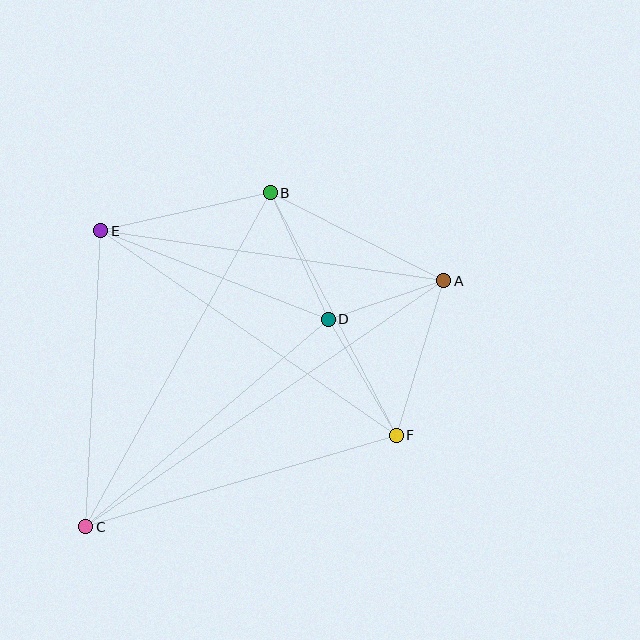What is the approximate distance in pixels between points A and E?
The distance between A and E is approximately 347 pixels.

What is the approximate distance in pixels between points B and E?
The distance between B and E is approximately 174 pixels.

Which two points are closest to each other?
Points A and D are closest to each other.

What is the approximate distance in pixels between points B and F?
The distance between B and F is approximately 273 pixels.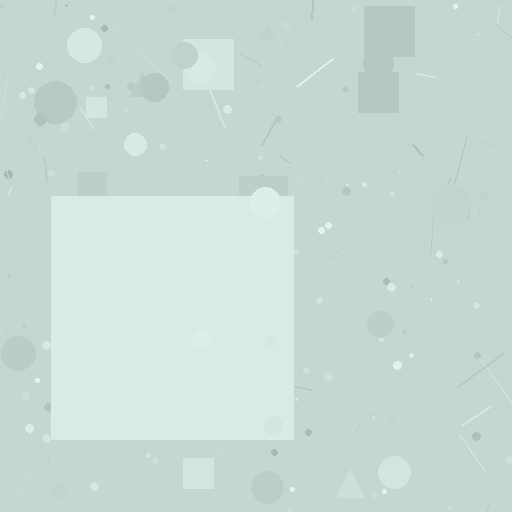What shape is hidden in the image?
A square is hidden in the image.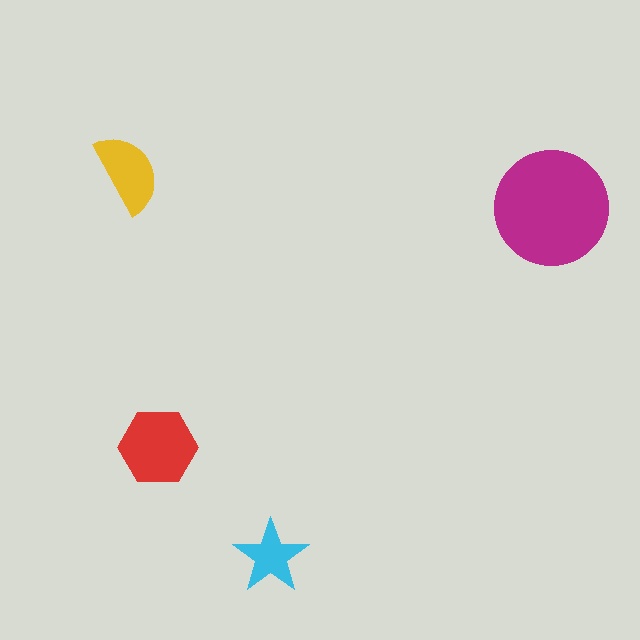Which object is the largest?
The magenta circle.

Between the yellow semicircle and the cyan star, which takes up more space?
The yellow semicircle.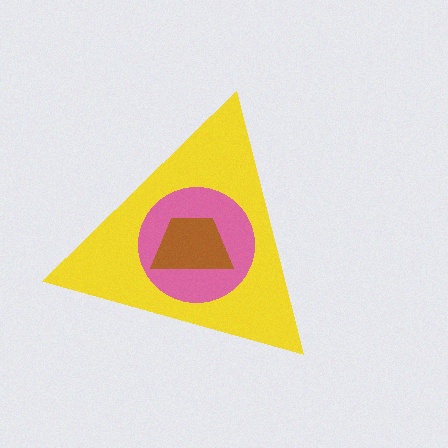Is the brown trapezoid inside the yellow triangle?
Yes.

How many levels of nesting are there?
3.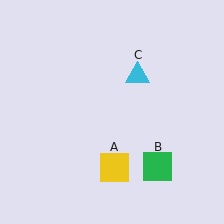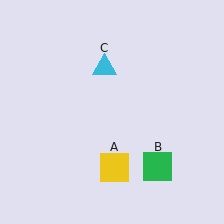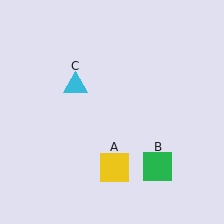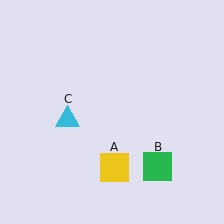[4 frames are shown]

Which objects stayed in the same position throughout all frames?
Yellow square (object A) and green square (object B) remained stationary.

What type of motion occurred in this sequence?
The cyan triangle (object C) rotated counterclockwise around the center of the scene.